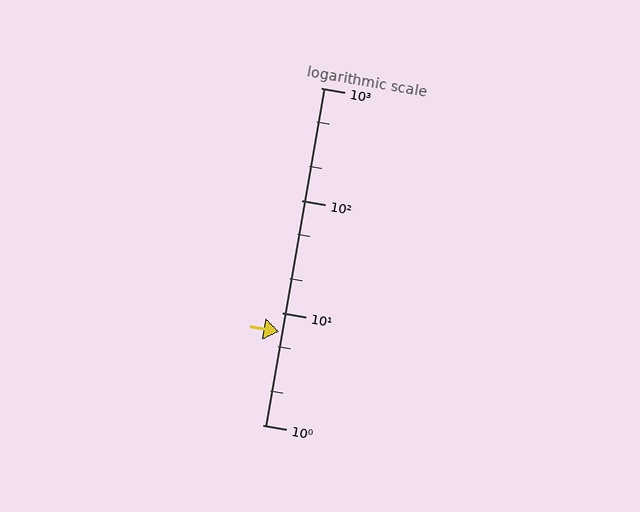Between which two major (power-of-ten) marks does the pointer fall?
The pointer is between 1 and 10.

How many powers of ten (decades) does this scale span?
The scale spans 3 decades, from 1 to 1000.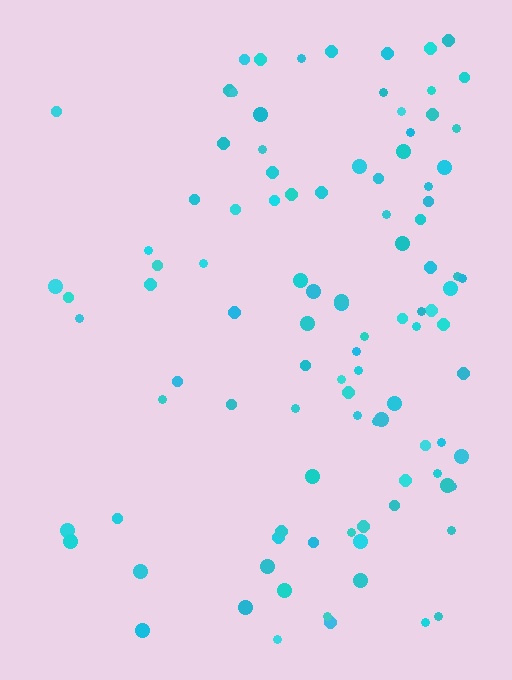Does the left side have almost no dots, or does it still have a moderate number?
Still a moderate number, just noticeably fewer than the right.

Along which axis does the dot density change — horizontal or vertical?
Horizontal.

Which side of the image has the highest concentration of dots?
The right.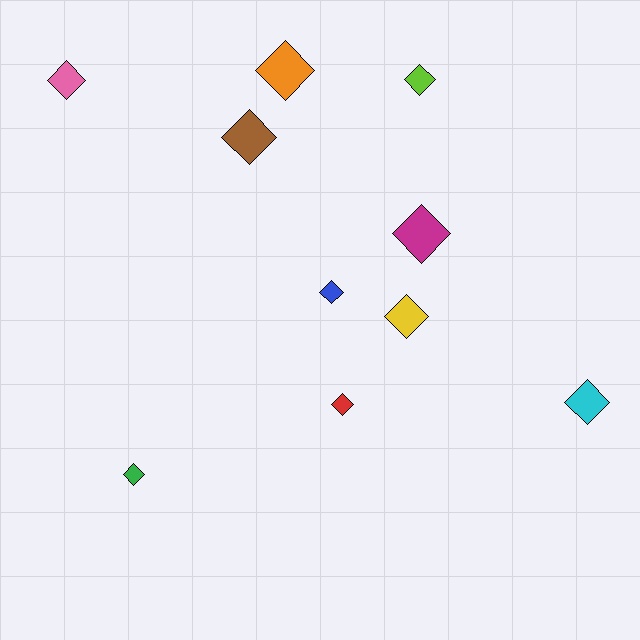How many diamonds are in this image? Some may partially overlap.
There are 10 diamonds.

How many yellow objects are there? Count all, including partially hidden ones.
There is 1 yellow object.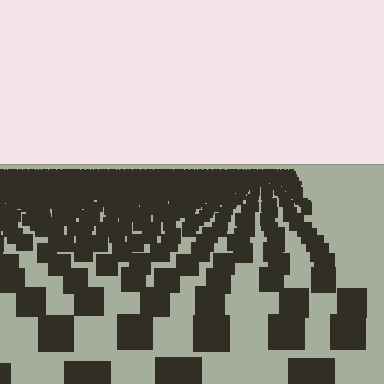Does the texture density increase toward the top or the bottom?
Density increases toward the top.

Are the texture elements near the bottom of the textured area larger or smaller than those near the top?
Larger. Near the bottom, elements are closer to the viewer and appear at a bigger on-screen size.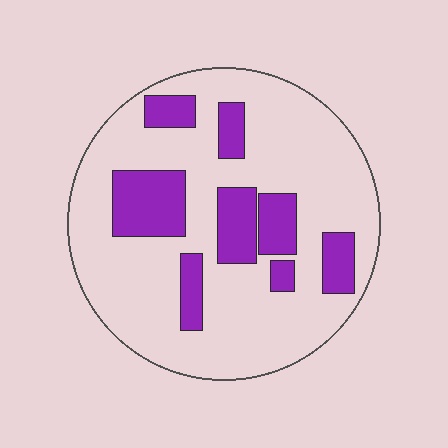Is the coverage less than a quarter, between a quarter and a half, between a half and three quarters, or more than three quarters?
Less than a quarter.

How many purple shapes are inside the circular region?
8.